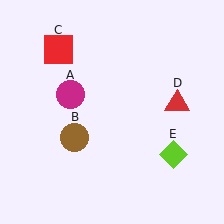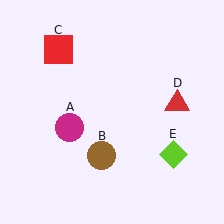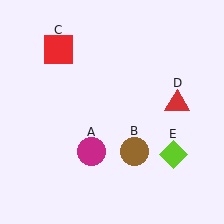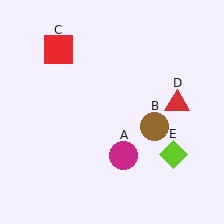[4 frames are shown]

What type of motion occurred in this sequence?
The magenta circle (object A), brown circle (object B) rotated counterclockwise around the center of the scene.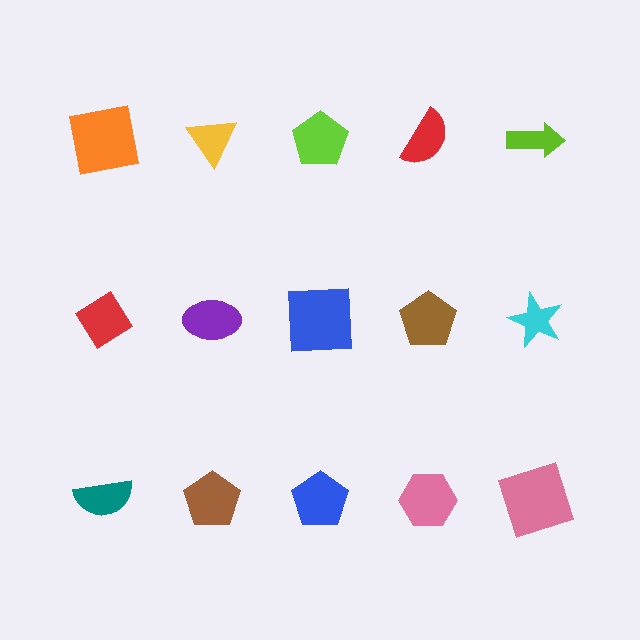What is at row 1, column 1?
An orange square.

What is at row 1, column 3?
A lime pentagon.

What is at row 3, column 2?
A brown pentagon.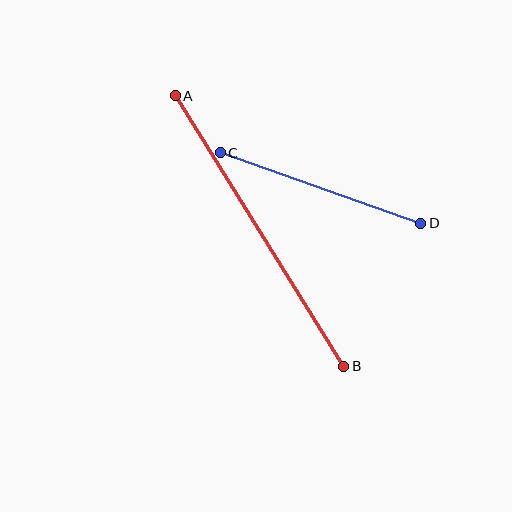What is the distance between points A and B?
The distance is approximately 319 pixels.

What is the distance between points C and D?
The distance is approximately 213 pixels.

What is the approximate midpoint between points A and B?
The midpoint is at approximately (259, 231) pixels.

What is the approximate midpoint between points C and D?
The midpoint is at approximately (321, 188) pixels.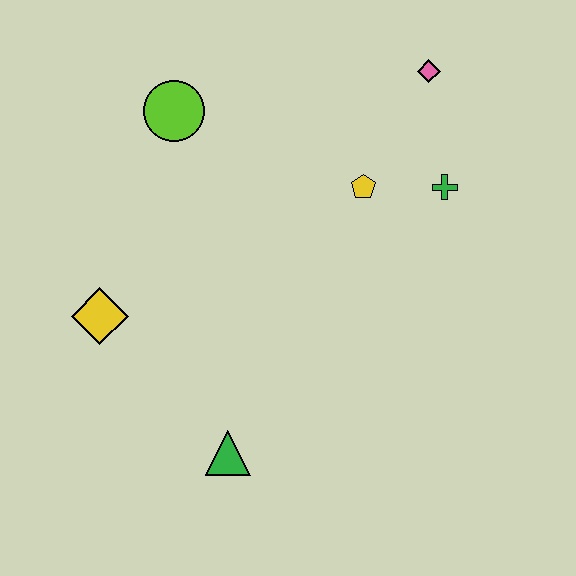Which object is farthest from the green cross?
The yellow diamond is farthest from the green cross.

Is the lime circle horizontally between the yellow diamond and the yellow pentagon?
Yes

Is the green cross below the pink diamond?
Yes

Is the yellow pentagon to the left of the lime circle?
No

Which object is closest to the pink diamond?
The green cross is closest to the pink diamond.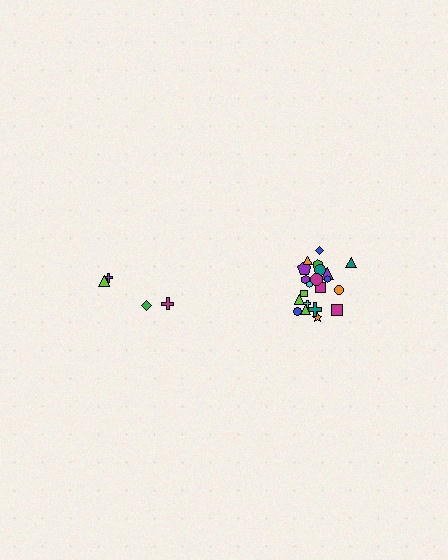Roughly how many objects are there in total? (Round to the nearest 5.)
Roughly 25 objects in total.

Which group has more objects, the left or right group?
The right group.